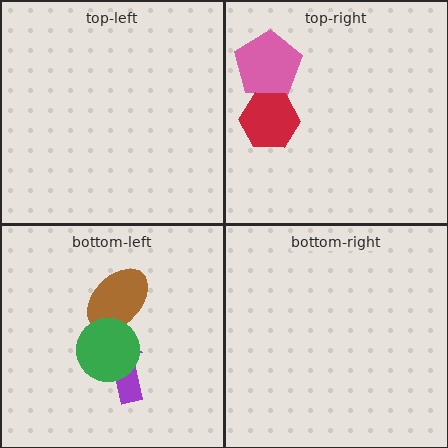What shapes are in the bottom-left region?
The brown ellipse, the purple arrow, the green circle.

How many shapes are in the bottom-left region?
3.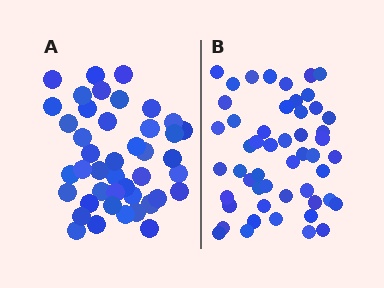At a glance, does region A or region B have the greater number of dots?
Region B (the right region) has more dots.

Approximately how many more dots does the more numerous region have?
Region B has roughly 8 or so more dots than region A.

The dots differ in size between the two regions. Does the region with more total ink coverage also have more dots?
No. Region A has more total ink coverage because its dots are larger, but region B actually contains more individual dots. Total area can be misleading — the number of items is what matters here.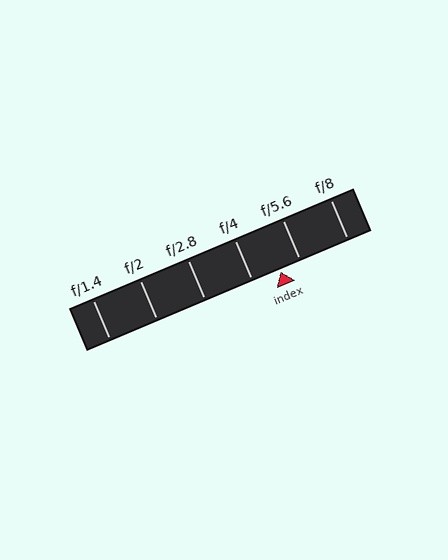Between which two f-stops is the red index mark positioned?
The index mark is between f/4 and f/5.6.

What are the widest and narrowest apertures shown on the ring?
The widest aperture shown is f/1.4 and the narrowest is f/8.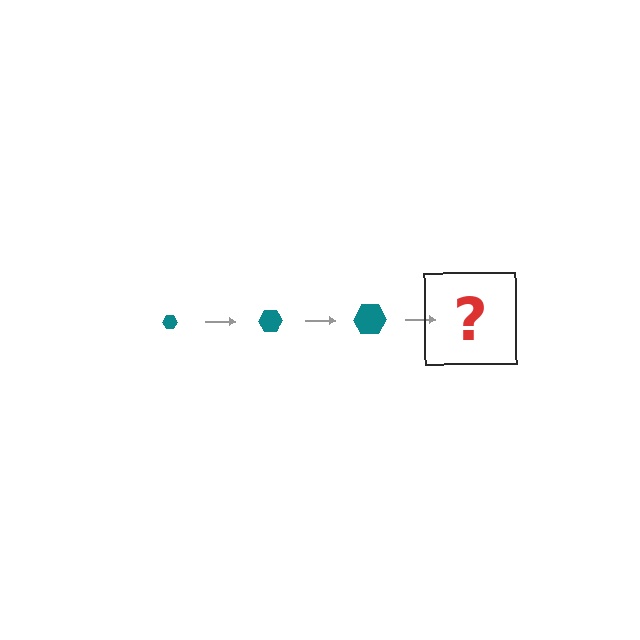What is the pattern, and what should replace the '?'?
The pattern is that the hexagon gets progressively larger each step. The '?' should be a teal hexagon, larger than the previous one.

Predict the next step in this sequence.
The next step is a teal hexagon, larger than the previous one.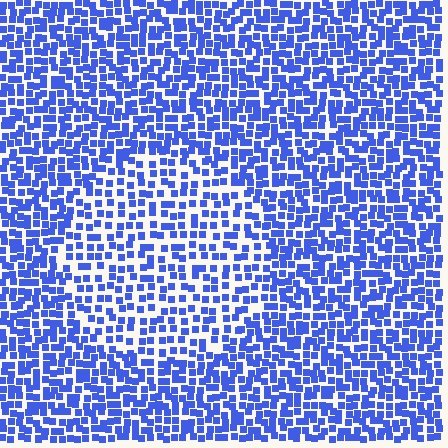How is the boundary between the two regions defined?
The boundary is defined by a change in element density (approximately 1.6x ratio). All elements are the same color, size, and shape.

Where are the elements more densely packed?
The elements are more densely packed outside the circle boundary.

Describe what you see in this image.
The image contains small blue elements arranged at two different densities. A circle-shaped region is visible where the elements are less densely packed than the surrounding area.